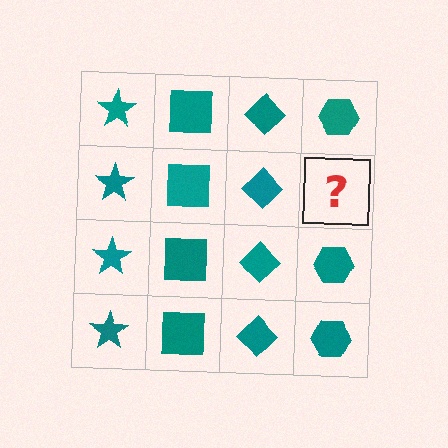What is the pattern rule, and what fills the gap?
The rule is that each column has a consistent shape. The gap should be filled with a teal hexagon.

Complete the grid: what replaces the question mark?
The question mark should be replaced with a teal hexagon.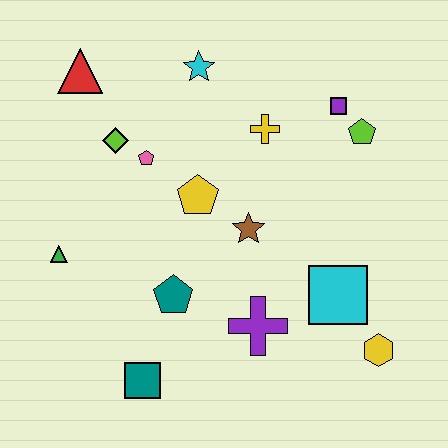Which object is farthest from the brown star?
The red triangle is farthest from the brown star.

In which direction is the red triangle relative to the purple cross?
The red triangle is above the purple cross.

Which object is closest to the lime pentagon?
The purple square is closest to the lime pentagon.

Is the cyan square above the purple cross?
Yes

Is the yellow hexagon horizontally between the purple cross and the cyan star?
No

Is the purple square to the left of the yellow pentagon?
No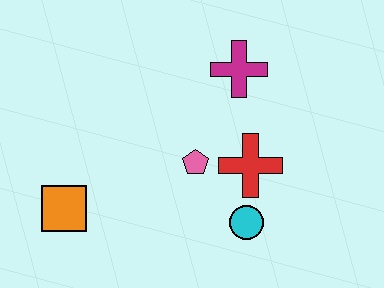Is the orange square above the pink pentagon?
No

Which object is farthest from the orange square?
The magenta cross is farthest from the orange square.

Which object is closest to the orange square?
The pink pentagon is closest to the orange square.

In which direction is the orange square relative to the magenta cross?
The orange square is to the left of the magenta cross.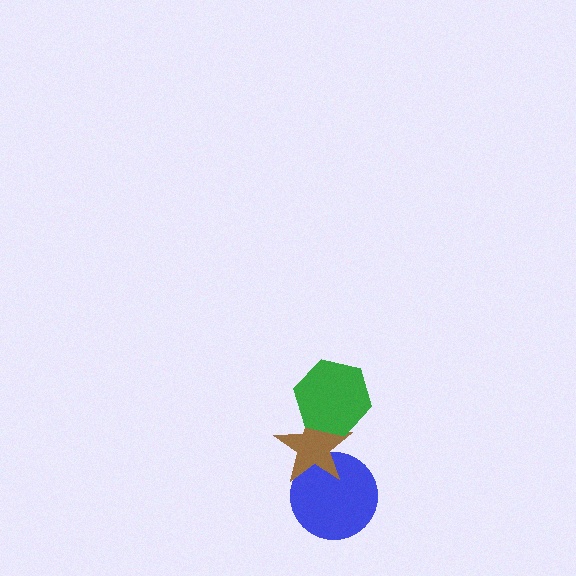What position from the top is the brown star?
The brown star is 2nd from the top.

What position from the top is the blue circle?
The blue circle is 3rd from the top.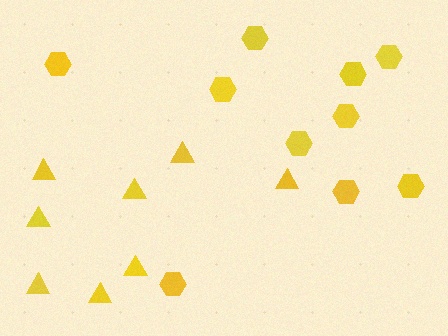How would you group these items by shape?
There are 2 groups: one group of triangles (8) and one group of hexagons (10).